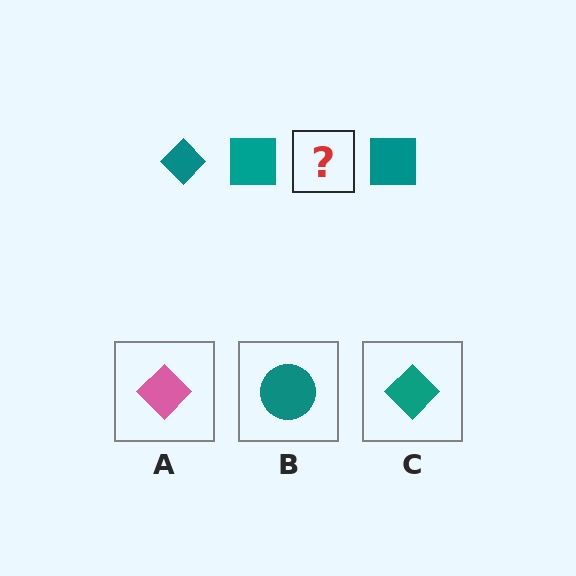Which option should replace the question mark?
Option C.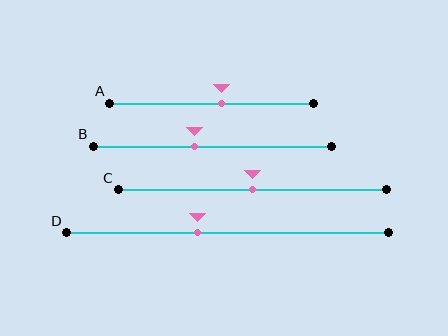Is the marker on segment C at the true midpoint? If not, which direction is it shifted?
Yes, the marker on segment C is at the true midpoint.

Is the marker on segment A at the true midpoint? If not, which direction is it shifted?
No, the marker on segment A is shifted to the right by about 5% of the segment length.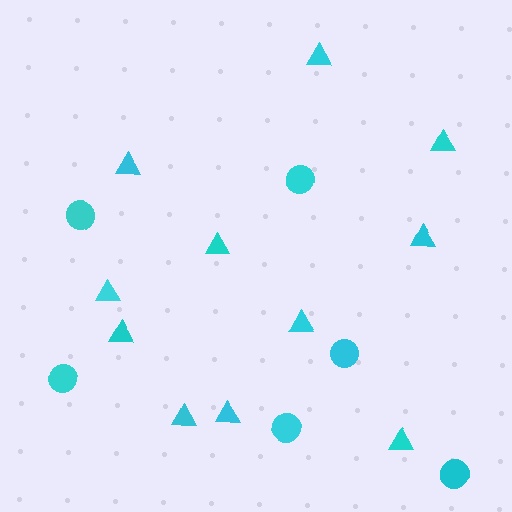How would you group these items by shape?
There are 2 groups: one group of circles (6) and one group of triangles (11).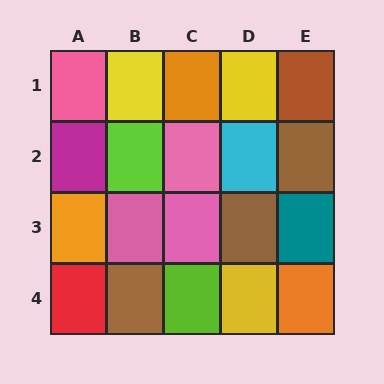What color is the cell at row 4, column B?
Brown.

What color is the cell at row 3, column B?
Pink.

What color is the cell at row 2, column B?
Lime.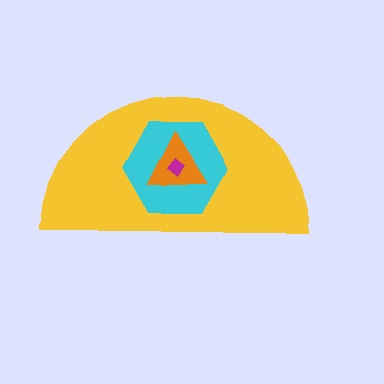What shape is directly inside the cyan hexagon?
The orange triangle.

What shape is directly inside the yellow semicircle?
The cyan hexagon.